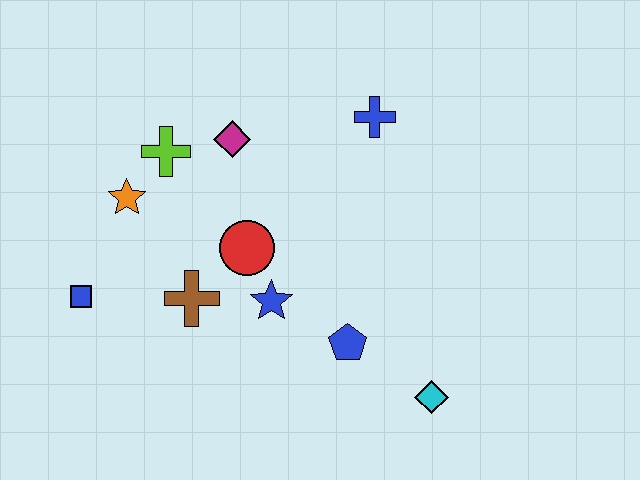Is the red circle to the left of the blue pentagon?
Yes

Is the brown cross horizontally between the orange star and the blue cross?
Yes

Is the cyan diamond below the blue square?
Yes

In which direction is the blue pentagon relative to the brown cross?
The blue pentagon is to the right of the brown cross.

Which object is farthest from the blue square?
The cyan diamond is farthest from the blue square.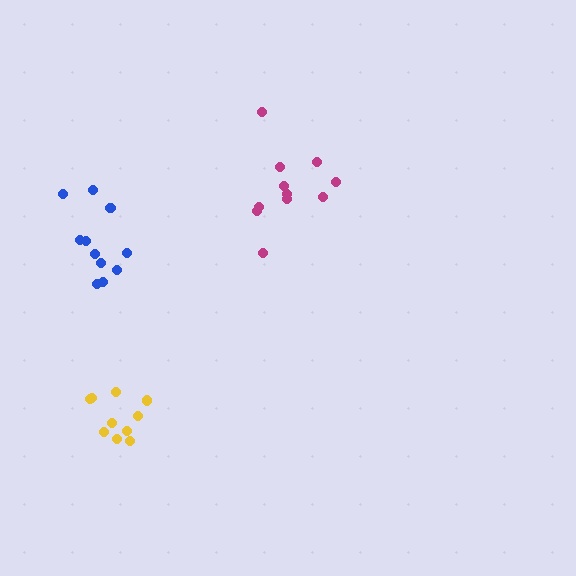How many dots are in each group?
Group 1: 11 dots, Group 2: 10 dots, Group 3: 11 dots (32 total).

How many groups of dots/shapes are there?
There are 3 groups.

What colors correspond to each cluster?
The clusters are colored: magenta, yellow, blue.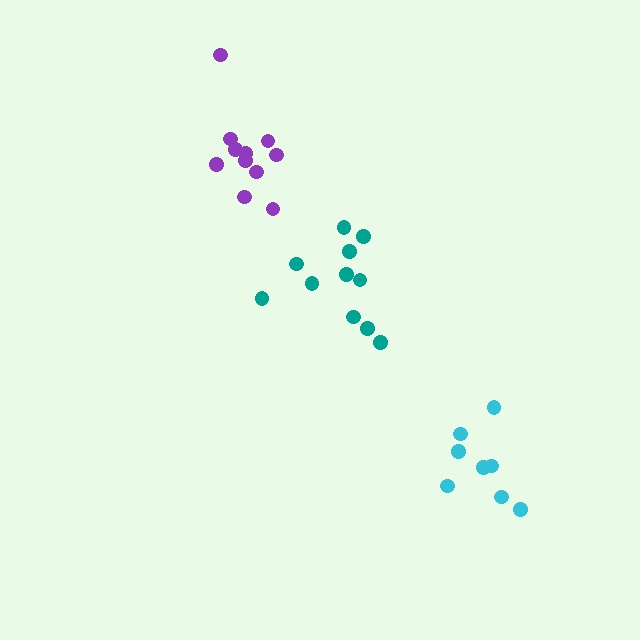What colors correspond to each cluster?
The clusters are colored: teal, purple, cyan.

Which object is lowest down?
The cyan cluster is bottommost.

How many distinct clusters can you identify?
There are 3 distinct clusters.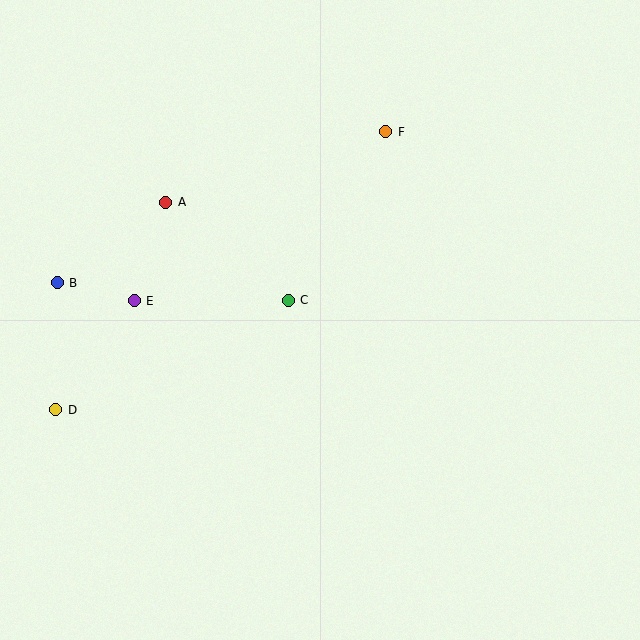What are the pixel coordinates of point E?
Point E is at (134, 301).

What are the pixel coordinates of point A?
Point A is at (166, 202).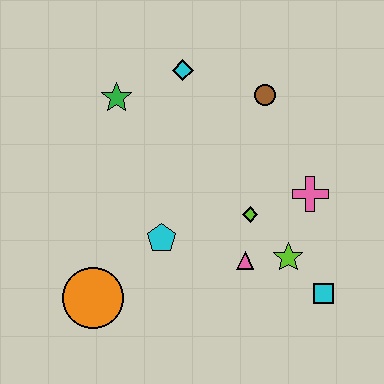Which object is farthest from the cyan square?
The green star is farthest from the cyan square.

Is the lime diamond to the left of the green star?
No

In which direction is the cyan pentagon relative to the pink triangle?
The cyan pentagon is to the left of the pink triangle.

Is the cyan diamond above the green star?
Yes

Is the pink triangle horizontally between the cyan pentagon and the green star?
No